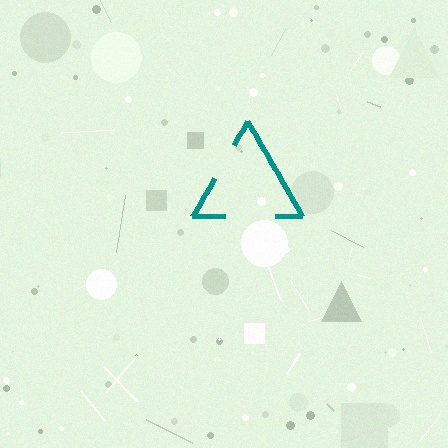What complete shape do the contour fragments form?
The contour fragments form a triangle.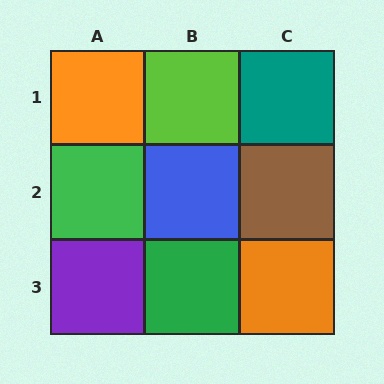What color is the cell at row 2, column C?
Brown.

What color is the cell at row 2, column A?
Green.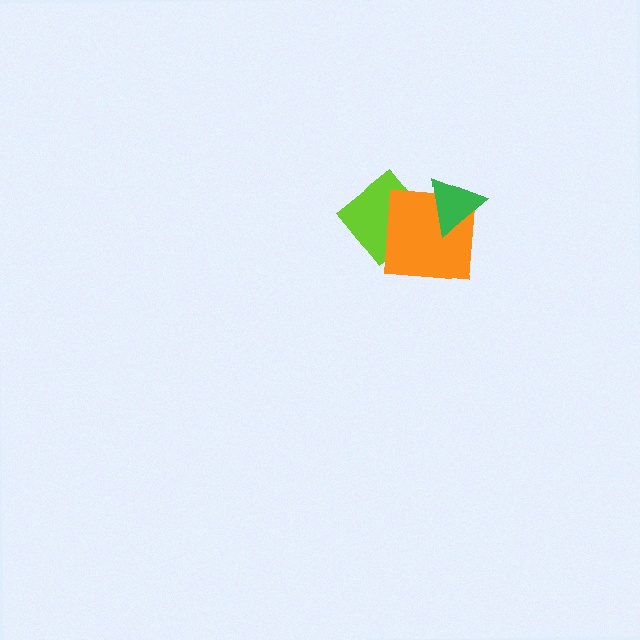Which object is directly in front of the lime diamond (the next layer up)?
The orange square is directly in front of the lime diamond.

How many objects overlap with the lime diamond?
2 objects overlap with the lime diamond.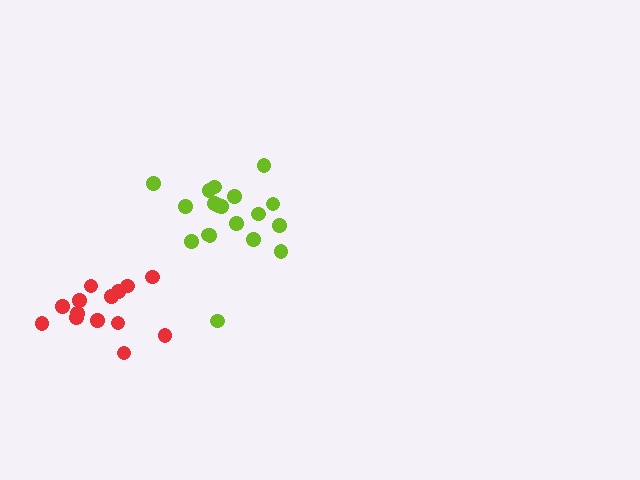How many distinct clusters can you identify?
There are 2 distinct clusters.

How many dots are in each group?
Group 1: 14 dots, Group 2: 19 dots (33 total).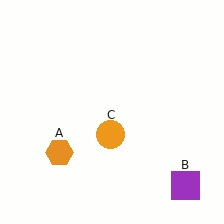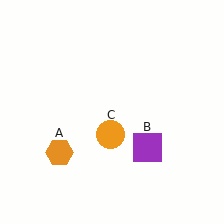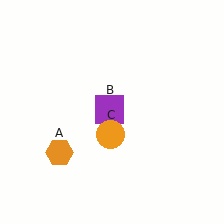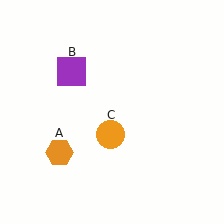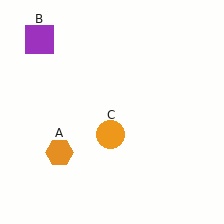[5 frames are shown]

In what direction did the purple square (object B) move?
The purple square (object B) moved up and to the left.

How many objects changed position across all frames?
1 object changed position: purple square (object B).